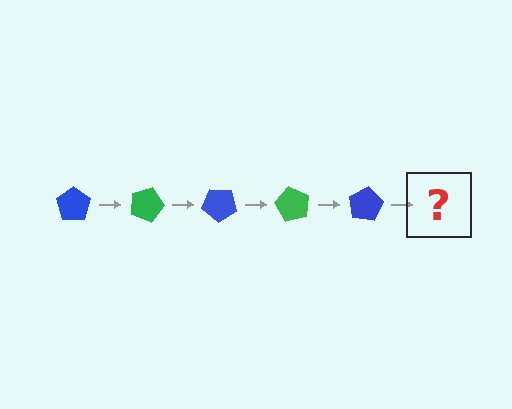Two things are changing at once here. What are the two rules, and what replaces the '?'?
The two rules are that it rotates 20 degrees each step and the color cycles through blue and green. The '?' should be a green pentagon, rotated 100 degrees from the start.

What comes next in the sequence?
The next element should be a green pentagon, rotated 100 degrees from the start.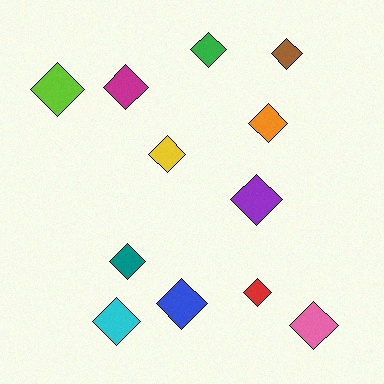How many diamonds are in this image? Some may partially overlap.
There are 12 diamonds.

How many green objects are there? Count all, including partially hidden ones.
There is 1 green object.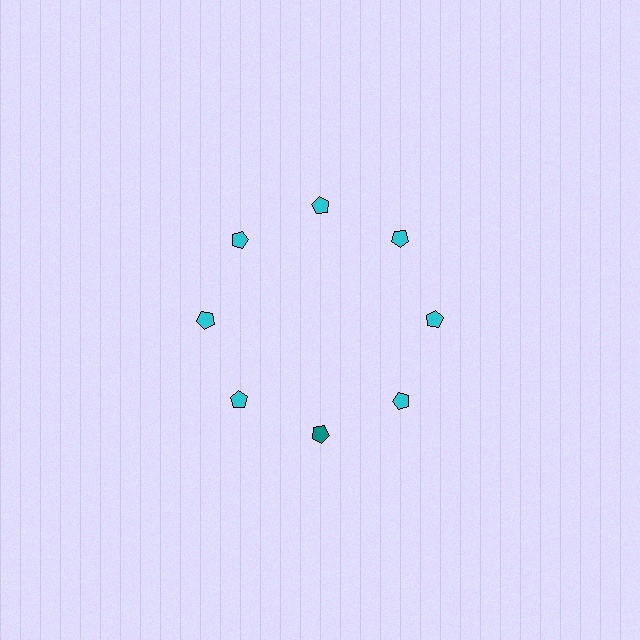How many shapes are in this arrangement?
There are 8 shapes arranged in a ring pattern.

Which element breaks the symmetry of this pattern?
The teal pentagon at roughly the 6 o'clock position breaks the symmetry. All other shapes are cyan pentagons.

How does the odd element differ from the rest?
It has a different color: teal instead of cyan.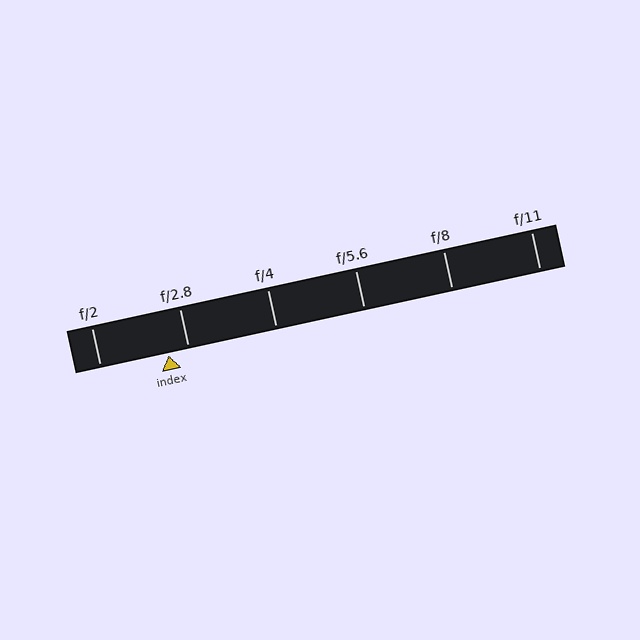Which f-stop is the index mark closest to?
The index mark is closest to f/2.8.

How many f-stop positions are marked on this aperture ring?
There are 6 f-stop positions marked.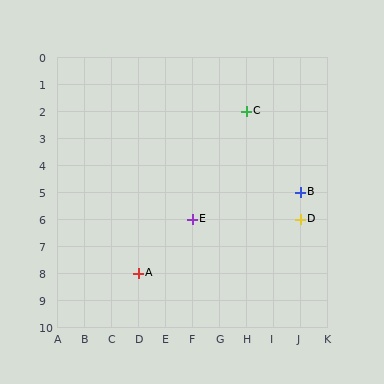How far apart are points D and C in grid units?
Points D and C are 2 columns and 4 rows apart (about 4.5 grid units diagonally).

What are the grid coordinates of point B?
Point B is at grid coordinates (J, 5).